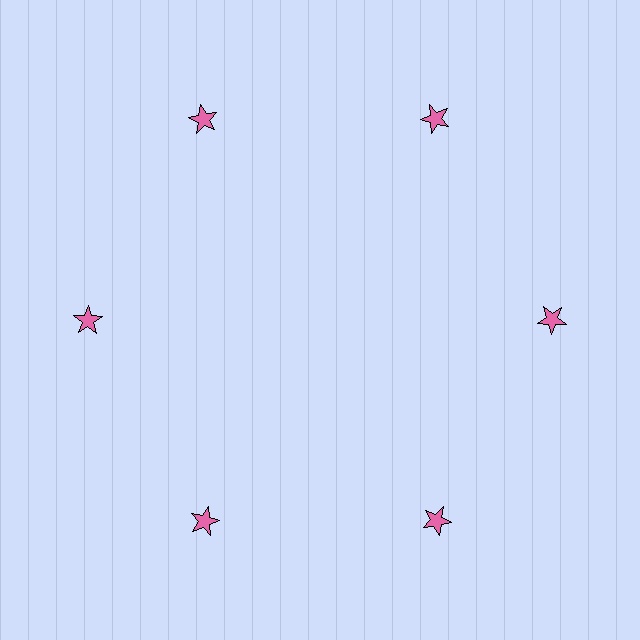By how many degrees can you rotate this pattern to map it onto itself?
The pattern maps onto itself every 60 degrees of rotation.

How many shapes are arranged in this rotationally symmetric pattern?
There are 6 shapes, arranged in 6 groups of 1.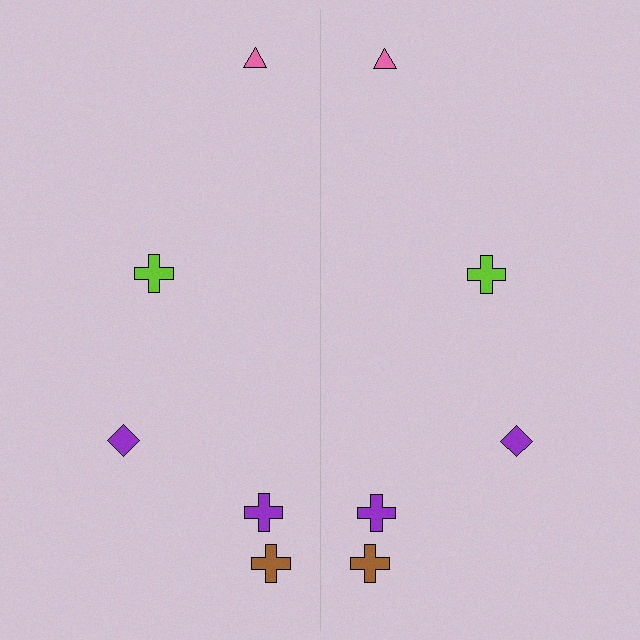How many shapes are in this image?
There are 10 shapes in this image.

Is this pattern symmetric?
Yes, this pattern has bilateral (reflection) symmetry.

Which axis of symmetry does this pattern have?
The pattern has a vertical axis of symmetry running through the center of the image.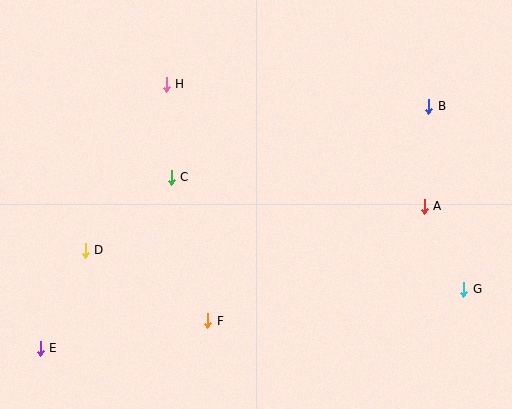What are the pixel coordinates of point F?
Point F is at (208, 321).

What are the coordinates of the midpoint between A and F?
The midpoint between A and F is at (316, 263).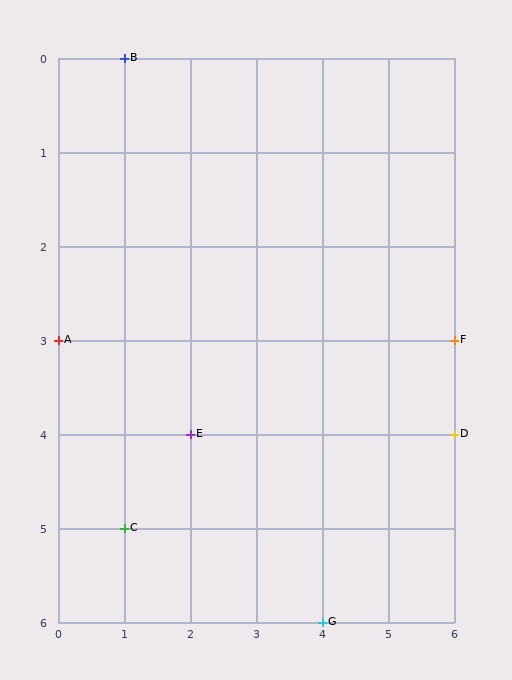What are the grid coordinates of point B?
Point B is at grid coordinates (1, 0).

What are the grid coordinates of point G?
Point G is at grid coordinates (4, 6).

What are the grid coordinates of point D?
Point D is at grid coordinates (6, 4).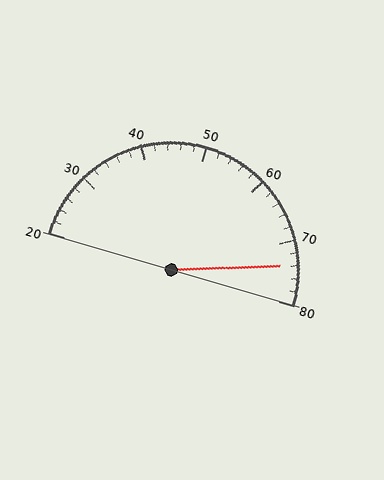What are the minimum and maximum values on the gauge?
The gauge ranges from 20 to 80.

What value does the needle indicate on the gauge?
The needle indicates approximately 74.